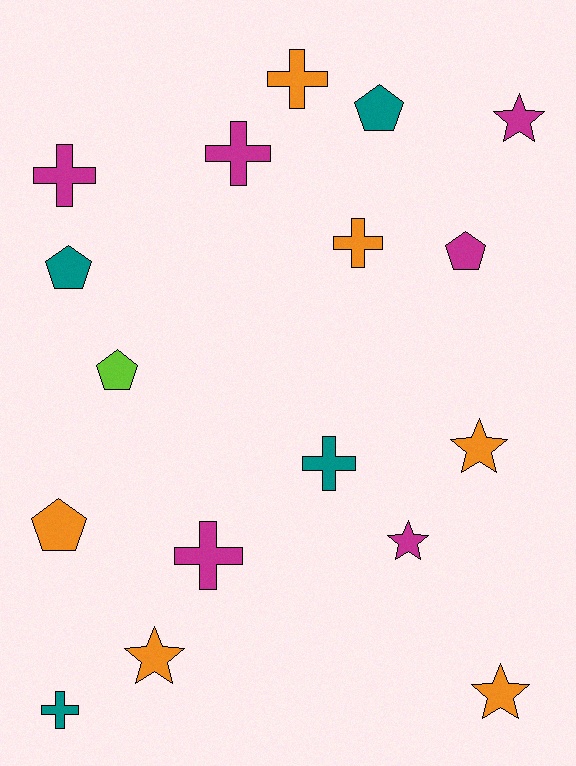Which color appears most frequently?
Orange, with 6 objects.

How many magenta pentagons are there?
There is 1 magenta pentagon.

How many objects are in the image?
There are 17 objects.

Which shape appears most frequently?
Cross, with 7 objects.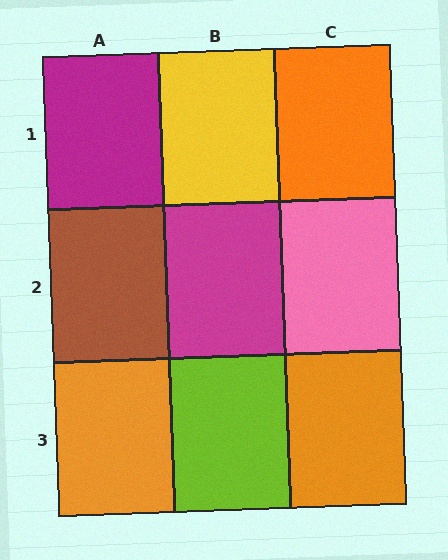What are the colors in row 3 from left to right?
Orange, lime, orange.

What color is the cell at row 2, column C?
Pink.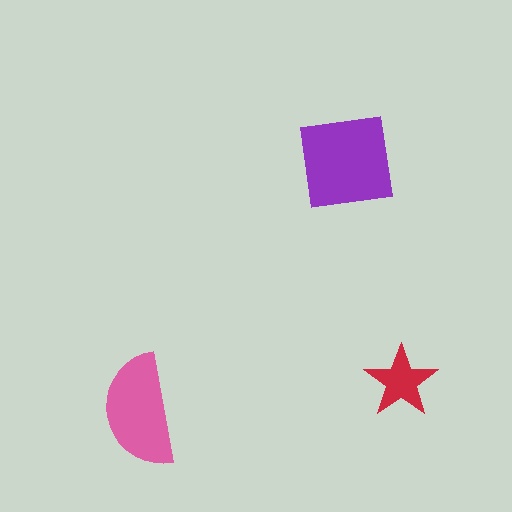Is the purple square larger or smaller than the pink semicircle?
Larger.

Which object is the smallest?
The red star.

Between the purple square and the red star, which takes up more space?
The purple square.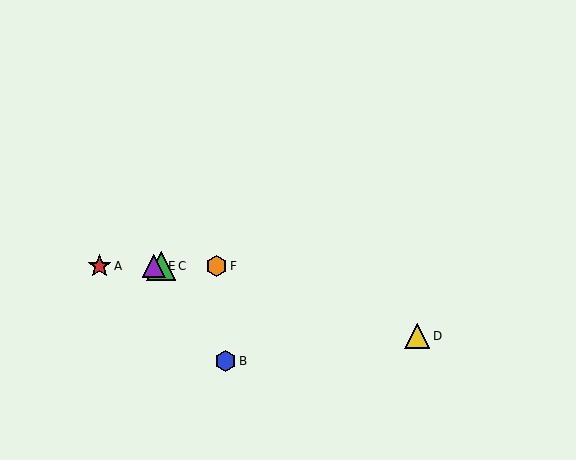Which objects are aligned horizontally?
Objects A, C, E, F are aligned horizontally.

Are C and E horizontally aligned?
Yes, both are at y≈266.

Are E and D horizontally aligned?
No, E is at y≈266 and D is at y≈336.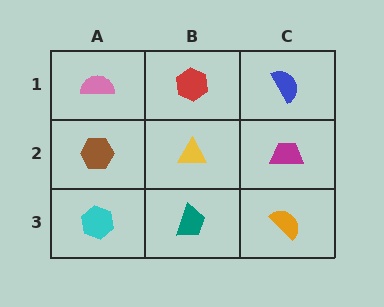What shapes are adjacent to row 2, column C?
A blue semicircle (row 1, column C), an orange semicircle (row 3, column C), a yellow triangle (row 2, column B).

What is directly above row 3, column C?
A magenta trapezoid.